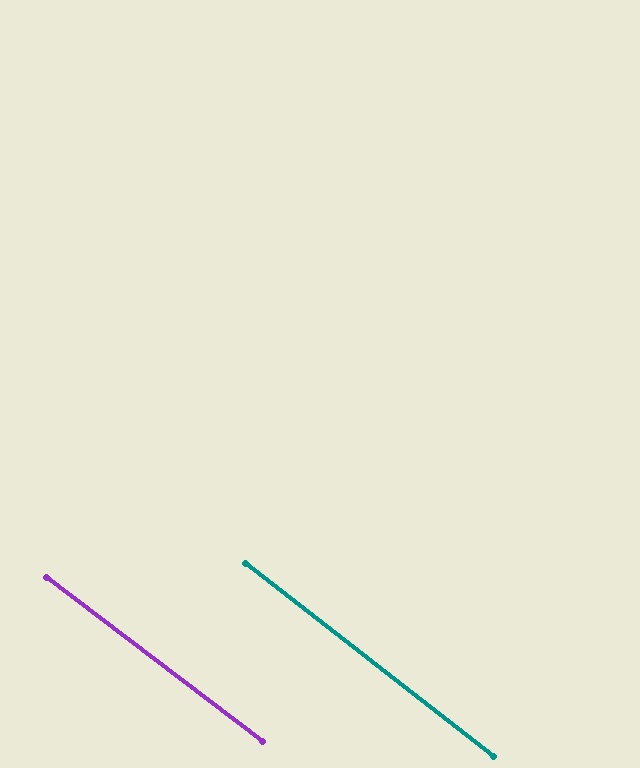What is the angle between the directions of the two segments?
Approximately 1 degree.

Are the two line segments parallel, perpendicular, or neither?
Parallel — their directions differ by only 0.9°.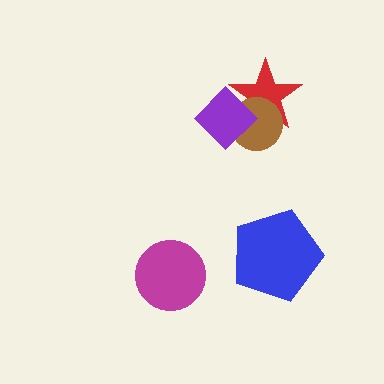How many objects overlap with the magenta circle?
0 objects overlap with the magenta circle.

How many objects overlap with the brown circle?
2 objects overlap with the brown circle.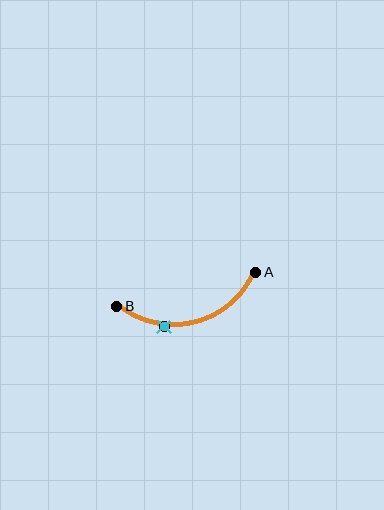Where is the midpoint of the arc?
The arc midpoint is the point on the curve farthest from the straight line joining A and B. It sits below that line.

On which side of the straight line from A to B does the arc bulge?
The arc bulges below the straight line connecting A and B.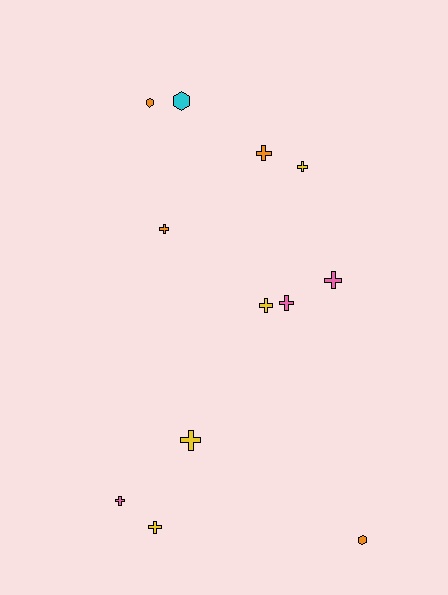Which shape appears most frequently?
Cross, with 9 objects.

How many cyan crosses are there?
There are no cyan crosses.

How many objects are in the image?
There are 12 objects.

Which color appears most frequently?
Yellow, with 4 objects.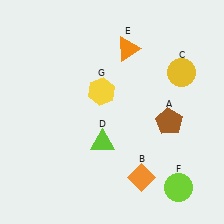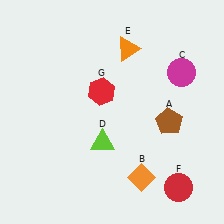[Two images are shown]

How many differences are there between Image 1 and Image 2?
There are 3 differences between the two images.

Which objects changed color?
C changed from yellow to magenta. F changed from lime to red. G changed from yellow to red.